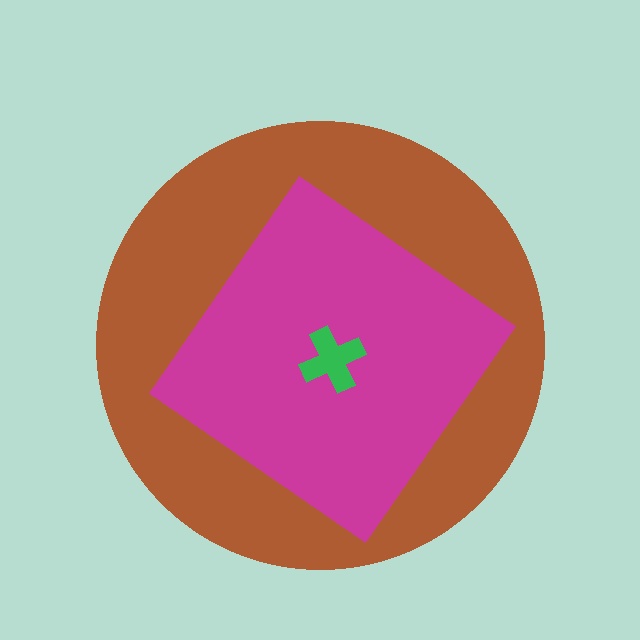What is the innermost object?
The green cross.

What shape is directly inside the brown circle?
The magenta diamond.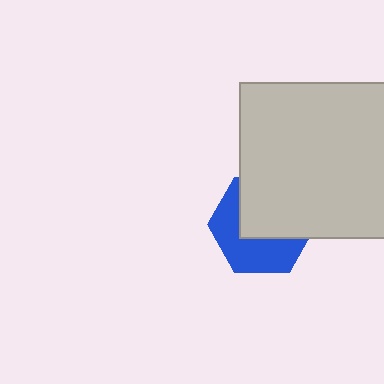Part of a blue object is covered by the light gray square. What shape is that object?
It is a hexagon.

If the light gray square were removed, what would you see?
You would see the complete blue hexagon.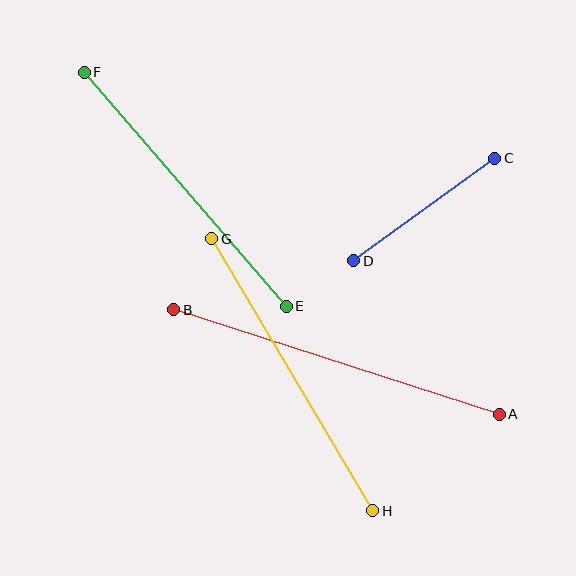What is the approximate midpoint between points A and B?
The midpoint is at approximately (337, 362) pixels.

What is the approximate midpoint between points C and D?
The midpoint is at approximately (424, 209) pixels.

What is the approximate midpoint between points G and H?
The midpoint is at approximately (292, 375) pixels.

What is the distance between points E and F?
The distance is approximately 309 pixels.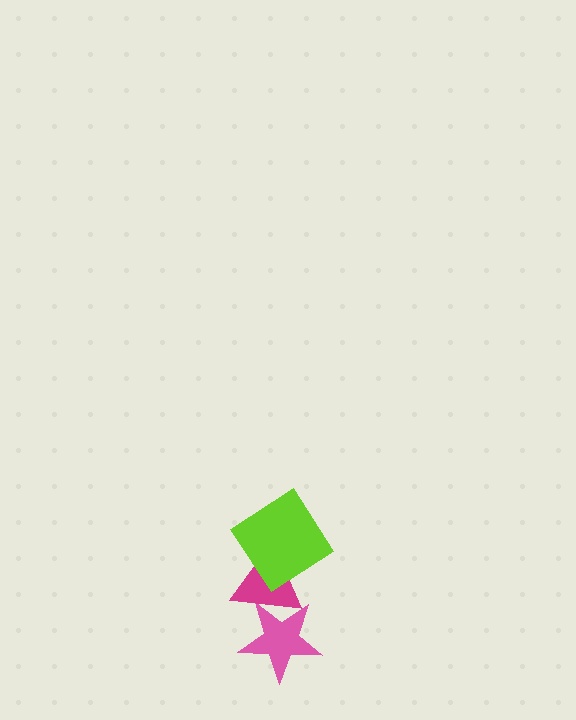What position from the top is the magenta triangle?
The magenta triangle is 2nd from the top.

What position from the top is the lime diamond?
The lime diamond is 1st from the top.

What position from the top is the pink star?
The pink star is 3rd from the top.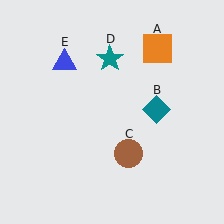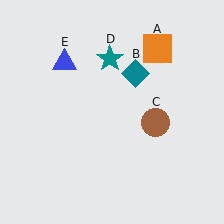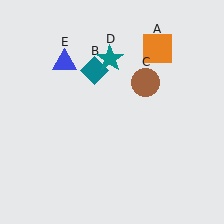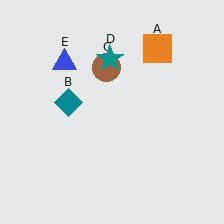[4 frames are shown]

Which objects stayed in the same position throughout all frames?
Orange square (object A) and teal star (object D) and blue triangle (object E) remained stationary.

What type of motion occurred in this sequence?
The teal diamond (object B), brown circle (object C) rotated counterclockwise around the center of the scene.